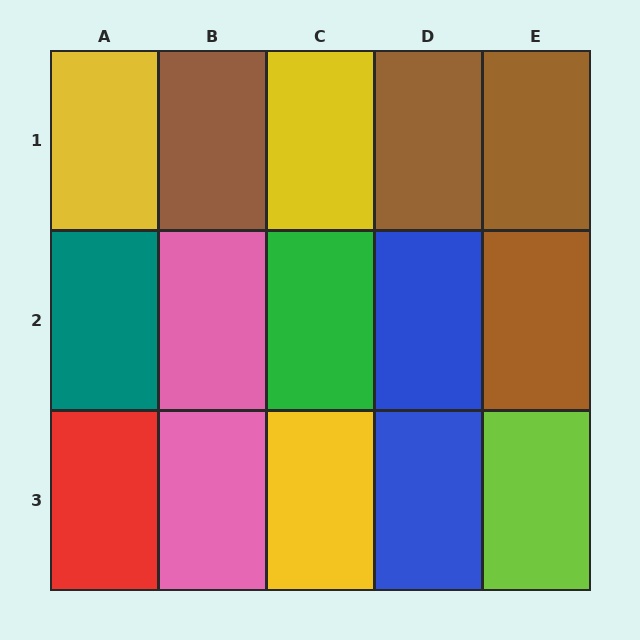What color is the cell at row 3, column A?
Red.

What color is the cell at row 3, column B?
Pink.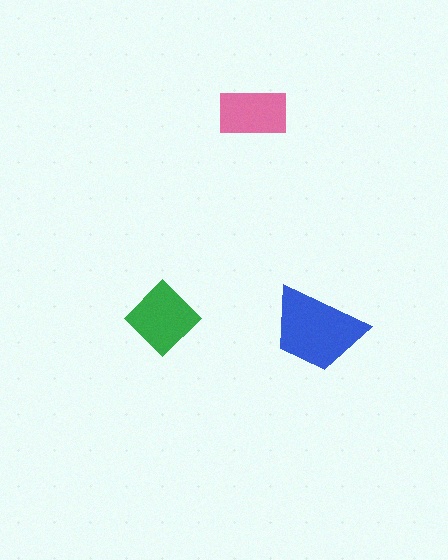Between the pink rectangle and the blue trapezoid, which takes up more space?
The blue trapezoid.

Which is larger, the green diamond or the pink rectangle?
The green diamond.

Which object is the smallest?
The pink rectangle.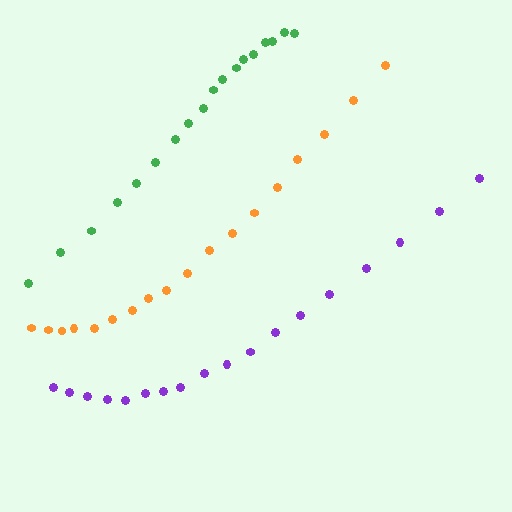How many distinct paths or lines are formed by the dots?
There are 3 distinct paths.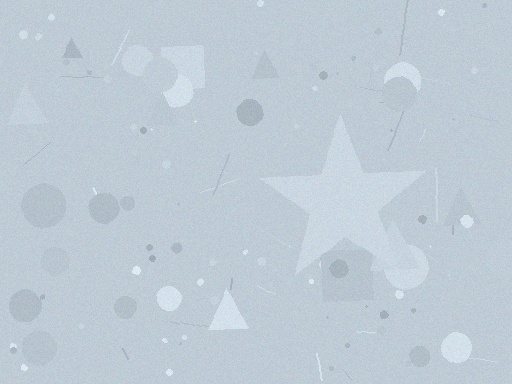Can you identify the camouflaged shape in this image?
The camouflaged shape is a star.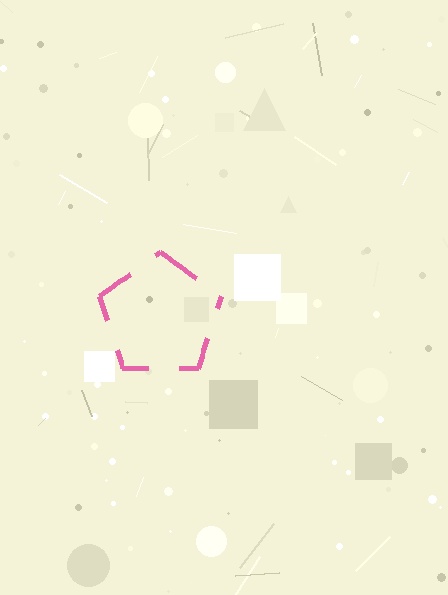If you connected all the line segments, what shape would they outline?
They would outline a pentagon.